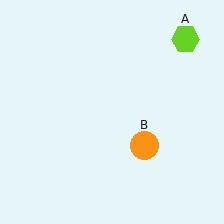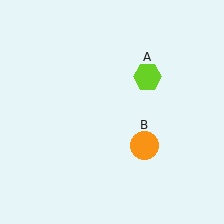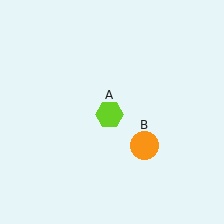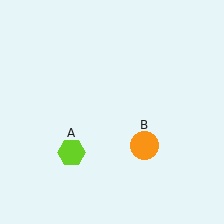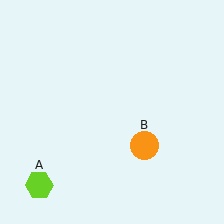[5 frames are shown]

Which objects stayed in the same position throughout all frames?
Orange circle (object B) remained stationary.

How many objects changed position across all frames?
1 object changed position: lime hexagon (object A).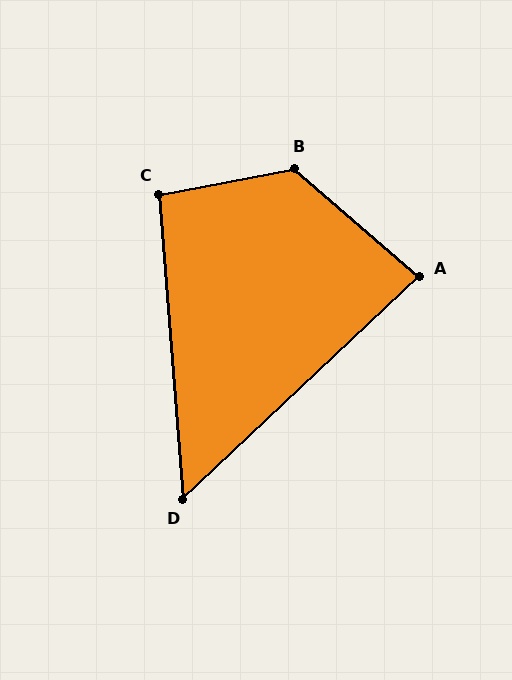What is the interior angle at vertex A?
Approximately 84 degrees (acute).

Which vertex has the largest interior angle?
B, at approximately 129 degrees.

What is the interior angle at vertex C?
Approximately 96 degrees (obtuse).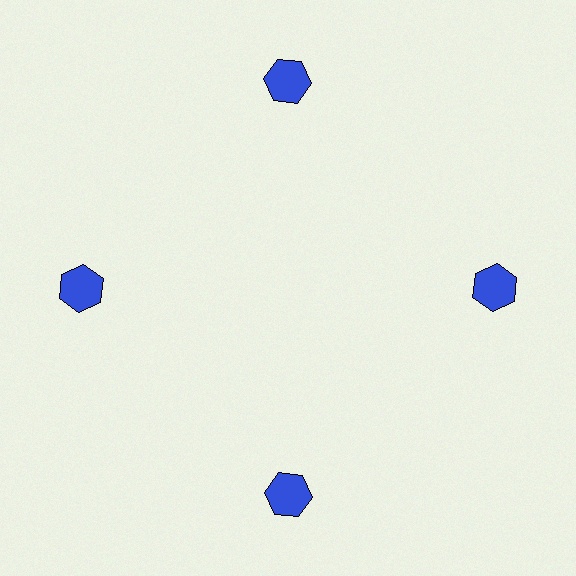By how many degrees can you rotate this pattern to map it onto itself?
The pattern maps onto itself every 90 degrees of rotation.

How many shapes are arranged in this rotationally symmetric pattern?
There are 4 shapes, arranged in 4 groups of 1.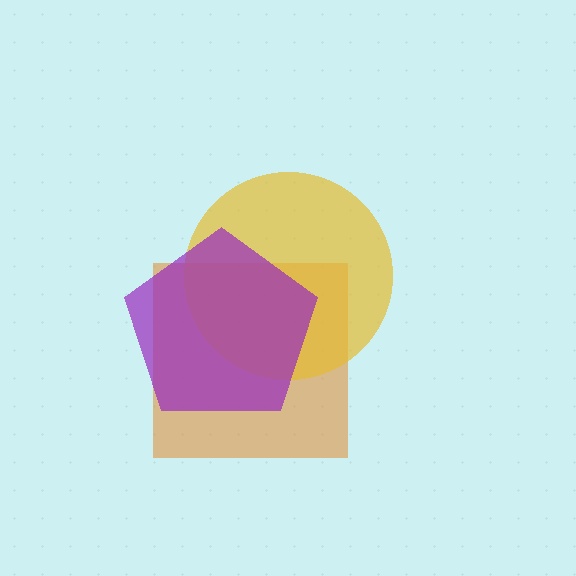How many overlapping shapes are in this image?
There are 3 overlapping shapes in the image.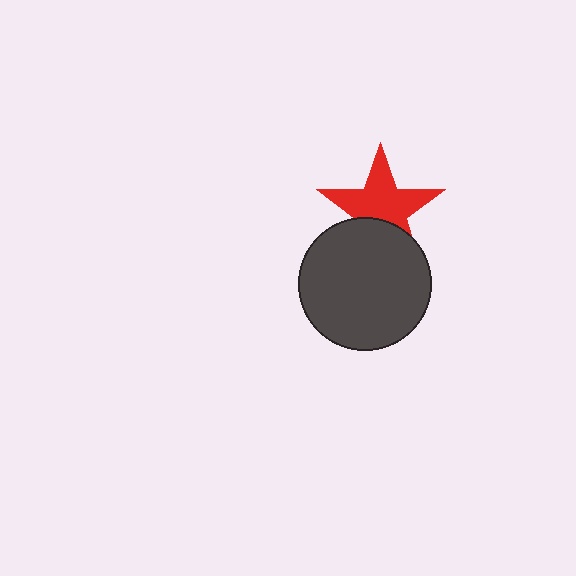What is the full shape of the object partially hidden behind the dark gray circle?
The partially hidden object is a red star.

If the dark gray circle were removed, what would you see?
You would see the complete red star.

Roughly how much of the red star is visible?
Most of it is visible (roughly 66%).